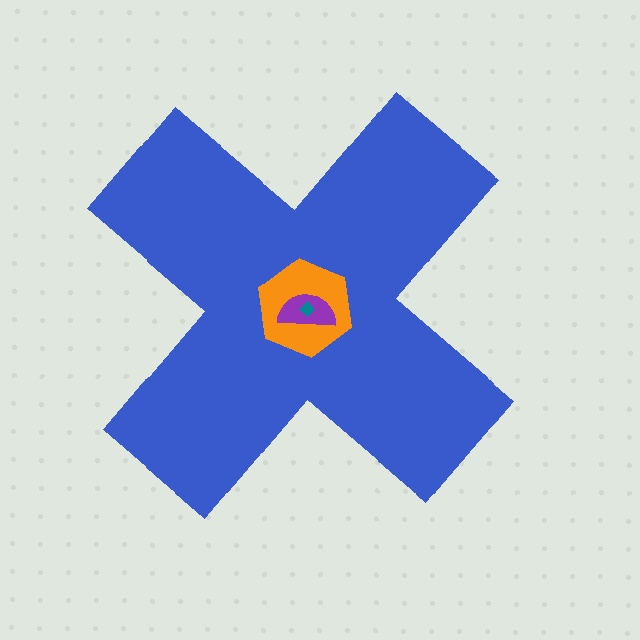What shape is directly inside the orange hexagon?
The purple semicircle.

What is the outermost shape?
The blue cross.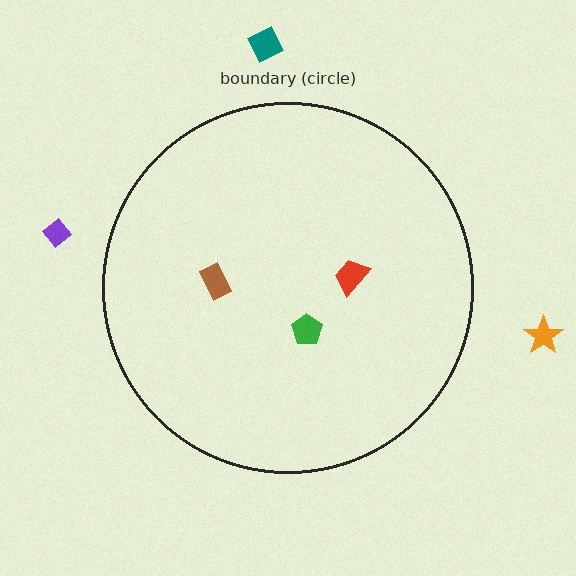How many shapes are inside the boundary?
3 inside, 3 outside.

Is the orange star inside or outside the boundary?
Outside.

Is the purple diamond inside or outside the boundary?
Outside.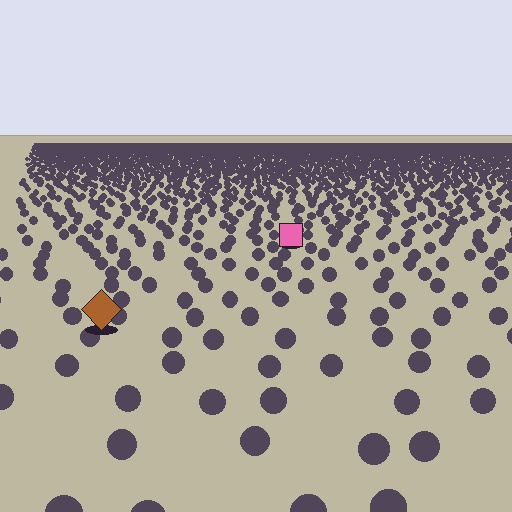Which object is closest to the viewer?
The brown diamond is closest. The texture marks near it are larger and more spread out.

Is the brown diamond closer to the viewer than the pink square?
Yes. The brown diamond is closer — you can tell from the texture gradient: the ground texture is coarser near it.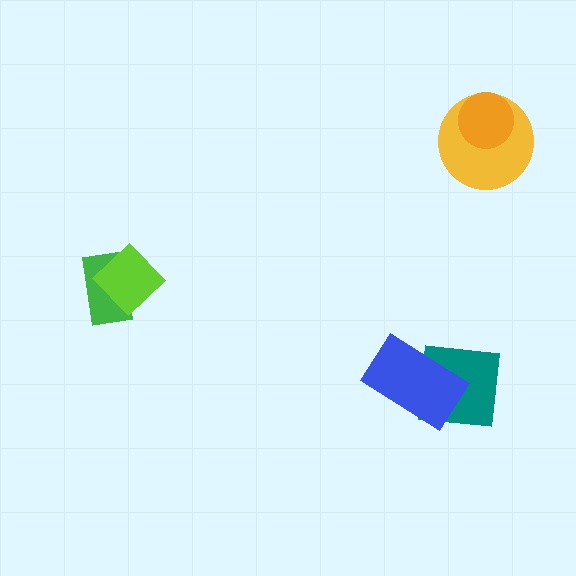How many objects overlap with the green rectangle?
1 object overlaps with the green rectangle.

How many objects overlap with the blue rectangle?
1 object overlaps with the blue rectangle.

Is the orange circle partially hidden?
No, no other shape covers it.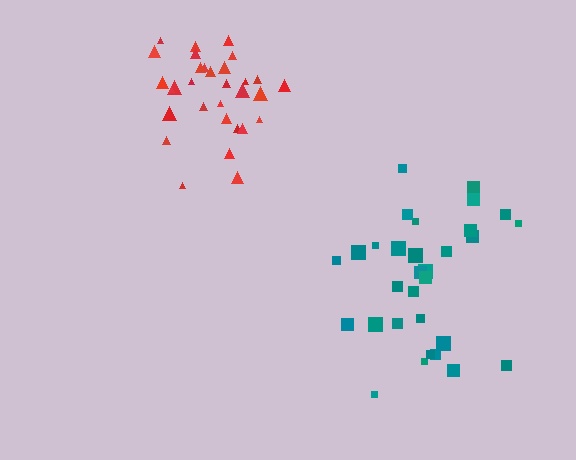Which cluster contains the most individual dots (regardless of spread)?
Red (31).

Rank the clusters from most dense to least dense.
red, teal.